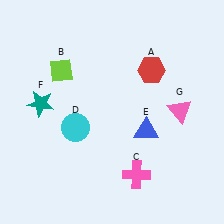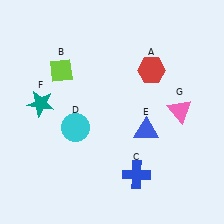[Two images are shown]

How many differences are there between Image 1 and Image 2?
There is 1 difference between the two images.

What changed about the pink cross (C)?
In Image 1, C is pink. In Image 2, it changed to blue.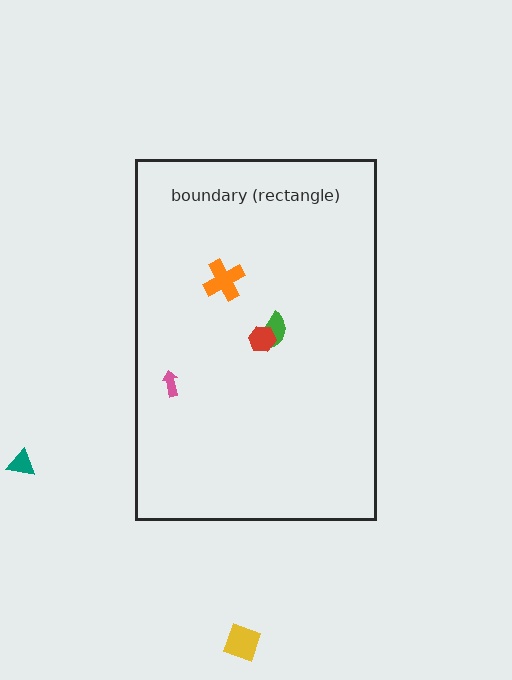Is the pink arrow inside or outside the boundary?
Inside.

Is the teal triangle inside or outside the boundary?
Outside.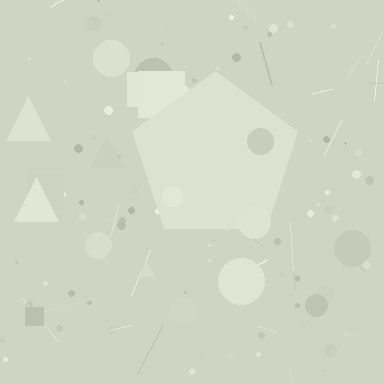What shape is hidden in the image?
A pentagon is hidden in the image.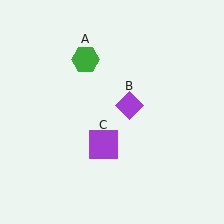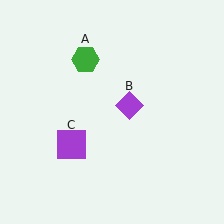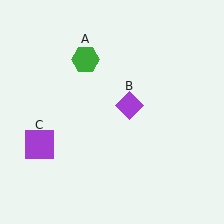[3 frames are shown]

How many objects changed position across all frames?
1 object changed position: purple square (object C).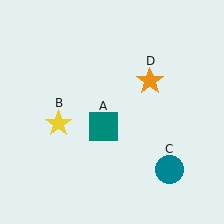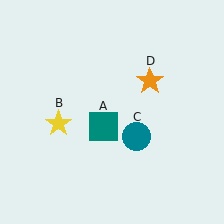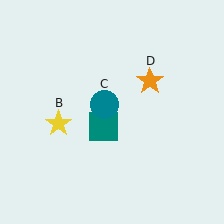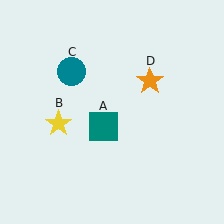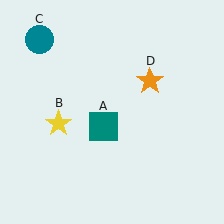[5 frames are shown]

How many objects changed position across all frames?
1 object changed position: teal circle (object C).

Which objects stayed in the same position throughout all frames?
Teal square (object A) and yellow star (object B) and orange star (object D) remained stationary.